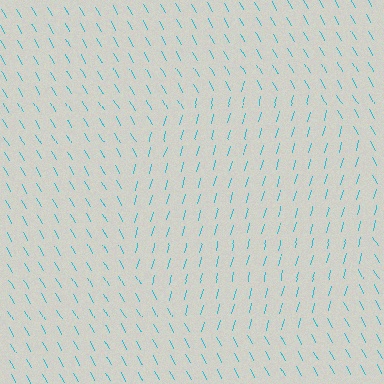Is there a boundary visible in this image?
Yes, there is a texture boundary formed by a change in line orientation.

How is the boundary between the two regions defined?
The boundary is defined purely by a change in line orientation (approximately 45 degrees difference). All lines are the same color and thickness.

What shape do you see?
I see a circle.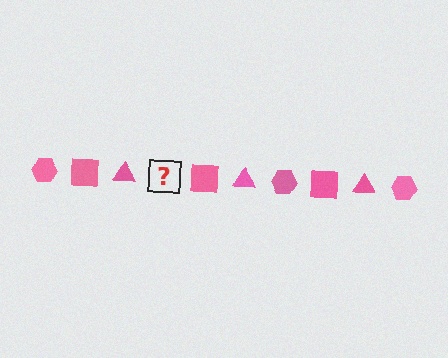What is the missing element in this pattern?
The missing element is a pink hexagon.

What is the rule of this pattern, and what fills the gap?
The rule is that the pattern cycles through hexagon, square, triangle shapes in pink. The gap should be filled with a pink hexagon.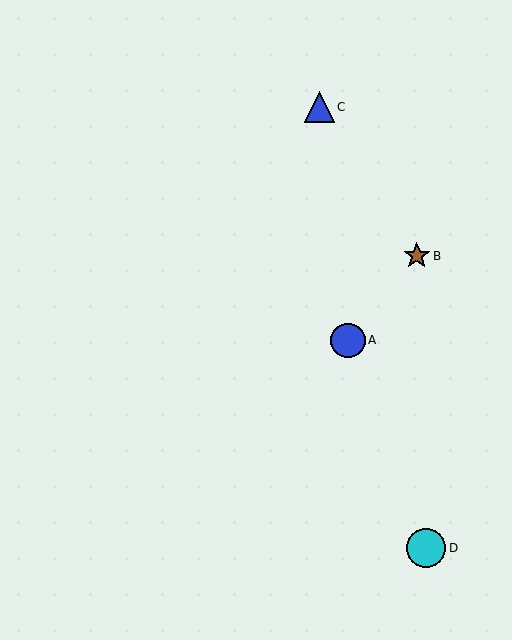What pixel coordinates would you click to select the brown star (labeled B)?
Click at (417, 256) to select the brown star B.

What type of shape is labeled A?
Shape A is a blue circle.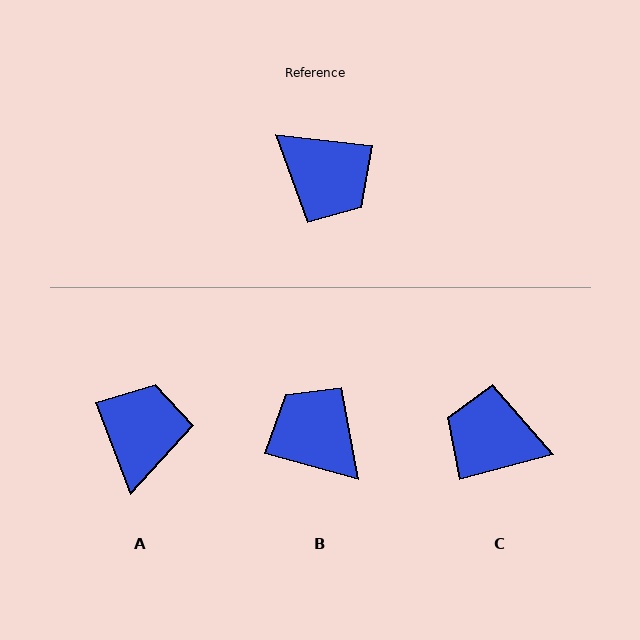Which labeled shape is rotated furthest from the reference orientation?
B, about 171 degrees away.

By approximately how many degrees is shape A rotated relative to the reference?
Approximately 118 degrees counter-clockwise.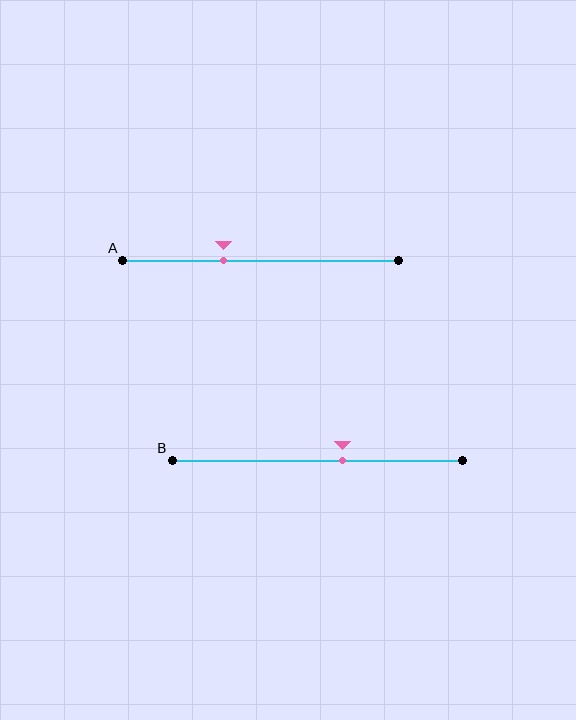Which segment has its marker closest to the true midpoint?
Segment B has its marker closest to the true midpoint.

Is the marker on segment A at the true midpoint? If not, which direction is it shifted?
No, the marker on segment A is shifted to the left by about 13% of the segment length.